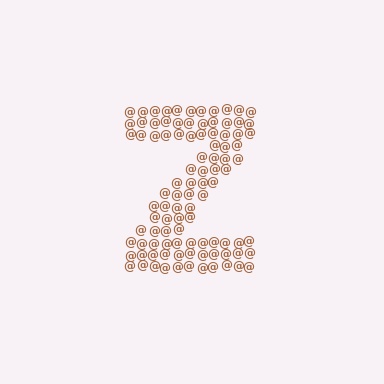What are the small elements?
The small elements are at signs.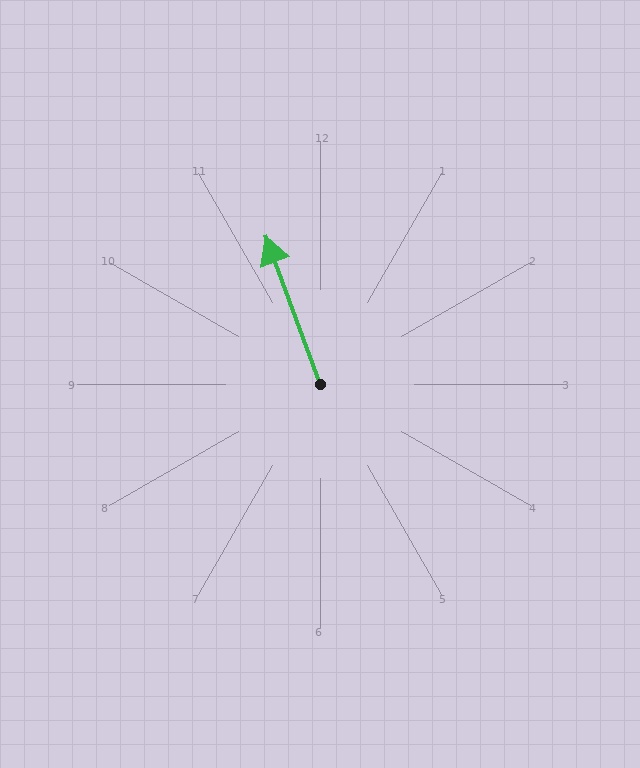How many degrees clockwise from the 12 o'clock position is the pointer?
Approximately 340 degrees.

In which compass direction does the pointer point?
North.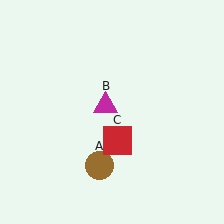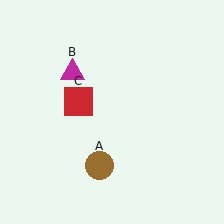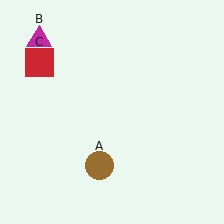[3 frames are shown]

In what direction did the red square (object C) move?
The red square (object C) moved up and to the left.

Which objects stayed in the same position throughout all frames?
Brown circle (object A) remained stationary.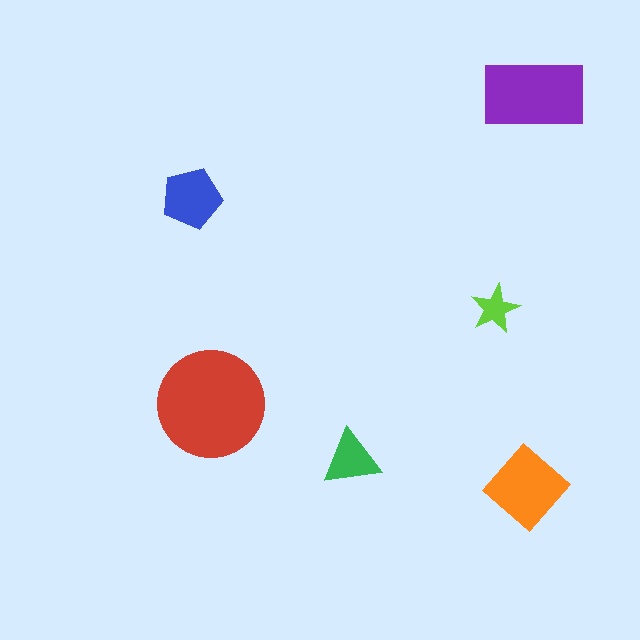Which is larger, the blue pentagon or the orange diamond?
The orange diamond.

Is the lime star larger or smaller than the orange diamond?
Smaller.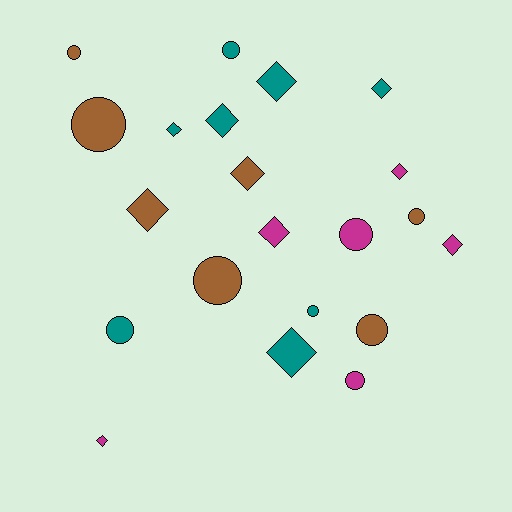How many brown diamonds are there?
There are 2 brown diamonds.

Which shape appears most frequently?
Diamond, with 11 objects.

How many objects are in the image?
There are 21 objects.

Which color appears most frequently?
Teal, with 8 objects.